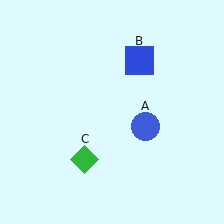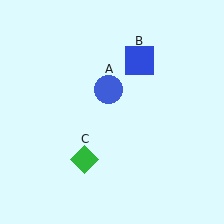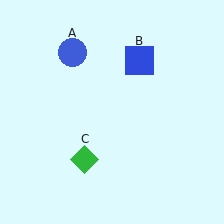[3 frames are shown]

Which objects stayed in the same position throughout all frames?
Blue square (object B) and green diamond (object C) remained stationary.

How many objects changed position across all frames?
1 object changed position: blue circle (object A).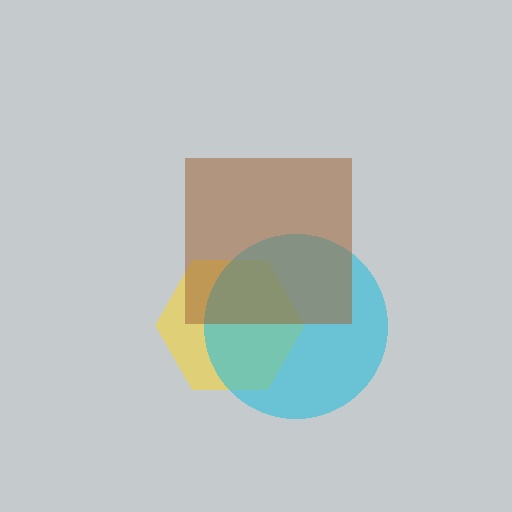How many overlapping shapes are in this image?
There are 3 overlapping shapes in the image.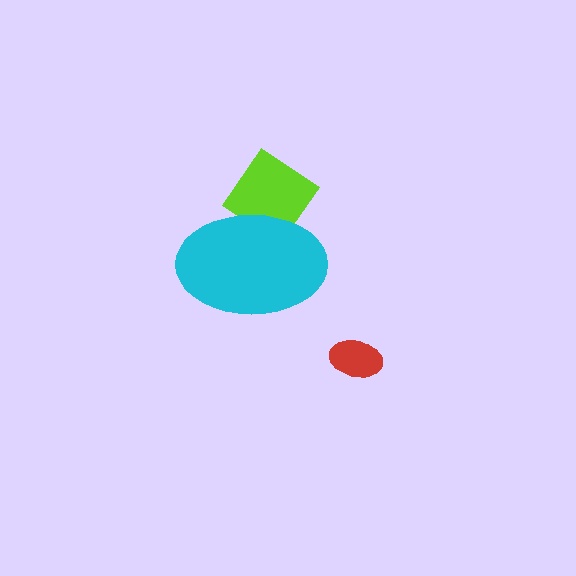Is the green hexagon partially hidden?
Yes, the green hexagon is partially hidden behind the cyan ellipse.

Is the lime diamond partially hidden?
Yes, the lime diamond is partially hidden behind the cyan ellipse.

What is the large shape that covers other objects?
A cyan ellipse.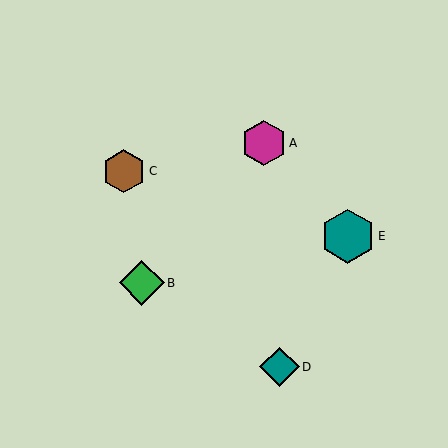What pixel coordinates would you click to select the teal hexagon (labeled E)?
Click at (348, 236) to select the teal hexagon E.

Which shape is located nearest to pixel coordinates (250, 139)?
The magenta hexagon (labeled A) at (264, 143) is nearest to that location.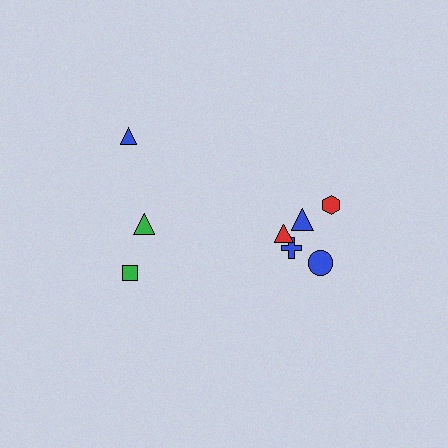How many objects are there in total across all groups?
There are 8 objects.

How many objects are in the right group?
There are 5 objects.